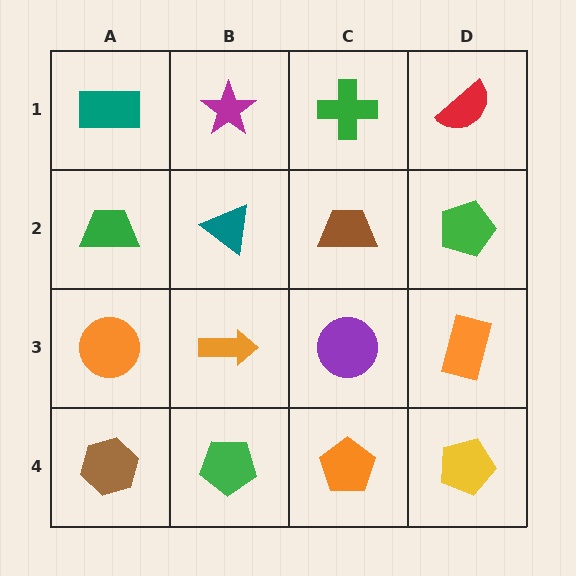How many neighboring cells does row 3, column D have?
3.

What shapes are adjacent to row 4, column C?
A purple circle (row 3, column C), a green pentagon (row 4, column B), a yellow pentagon (row 4, column D).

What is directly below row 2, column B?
An orange arrow.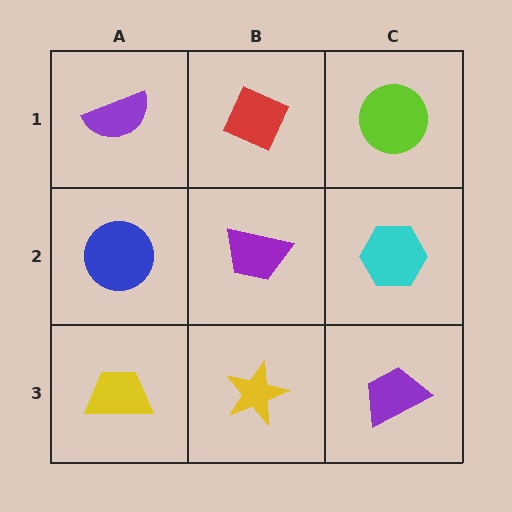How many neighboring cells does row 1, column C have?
2.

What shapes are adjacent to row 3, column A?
A blue circle (row 2, column A), a yellow star (row 3, column B).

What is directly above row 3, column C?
A cyan hexagon.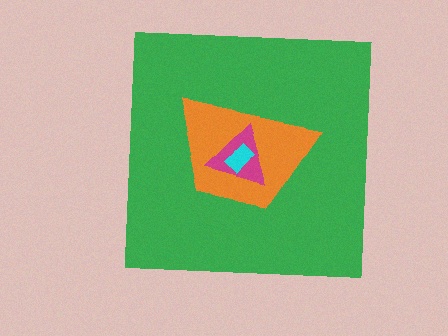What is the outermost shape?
The green square.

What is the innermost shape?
The cyan rectangle.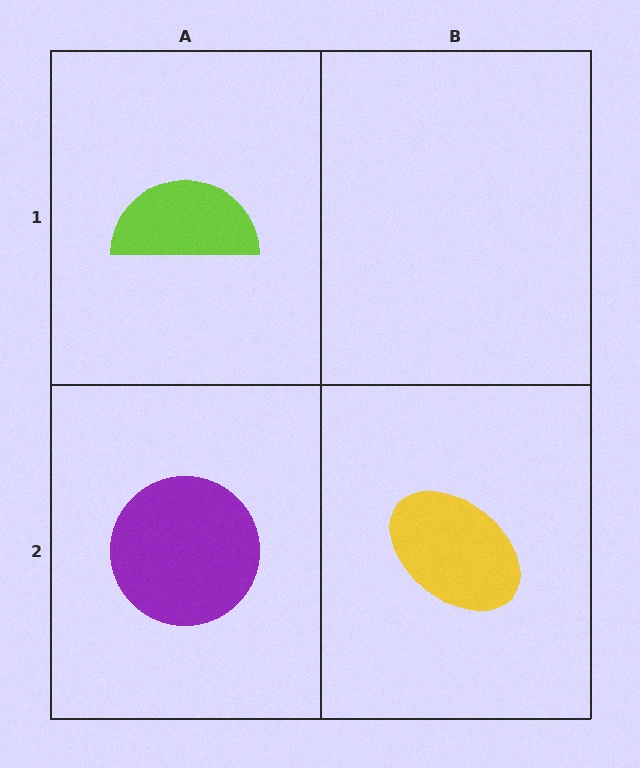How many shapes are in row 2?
2 shapes.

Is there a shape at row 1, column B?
No, that cell is empty.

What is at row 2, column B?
A yellow ellipse.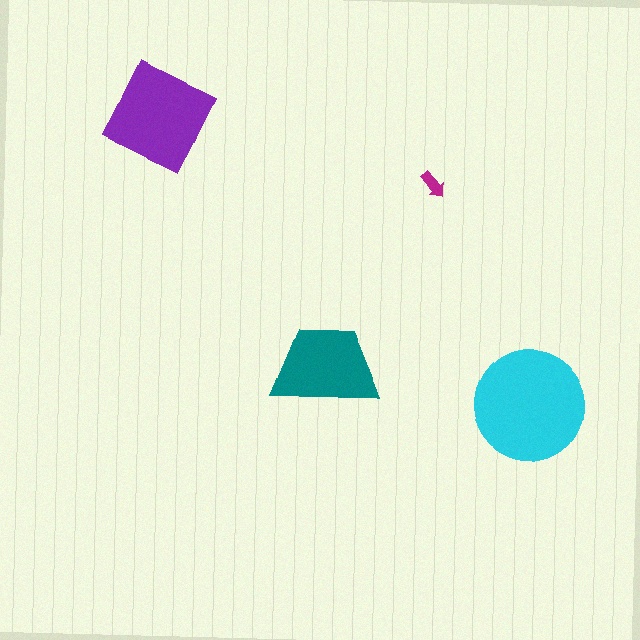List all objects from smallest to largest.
The magenta arrow, the teal trapezoid, the purple diamond, the cyan circle.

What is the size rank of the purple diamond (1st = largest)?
2nd.